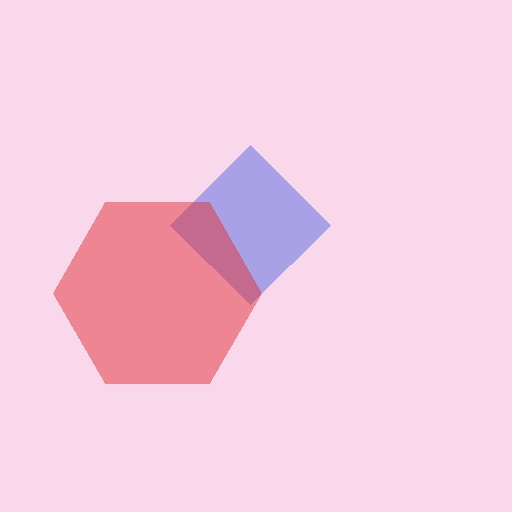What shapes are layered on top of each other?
The layered shapes are: a blue diamond, a red hexagon.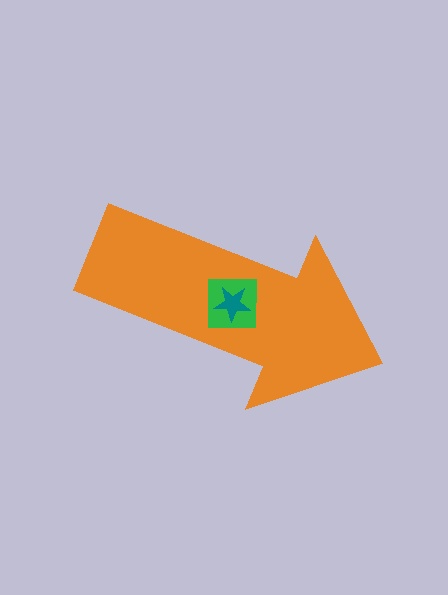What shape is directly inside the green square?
The teal star.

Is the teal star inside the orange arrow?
Yes.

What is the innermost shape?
The teal star.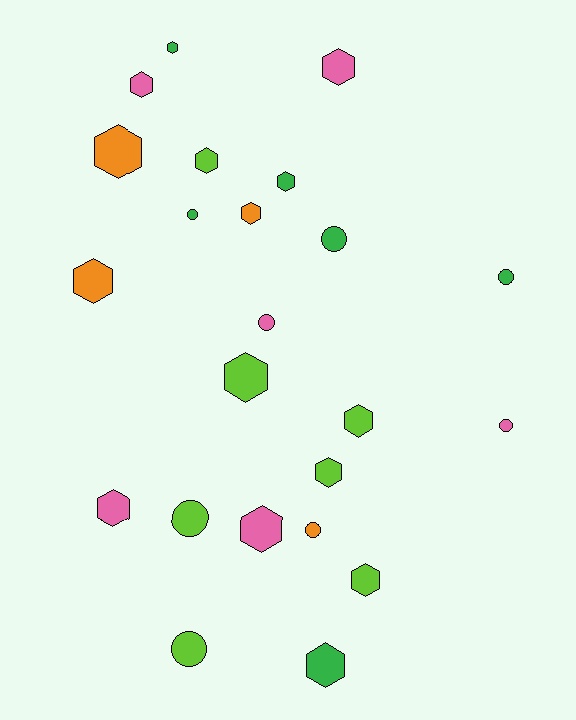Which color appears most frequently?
Lime, with 7 objects.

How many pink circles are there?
There are 2 pink circles.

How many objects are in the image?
There are 23 objects.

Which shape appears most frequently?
Hexagon, with 15 objects.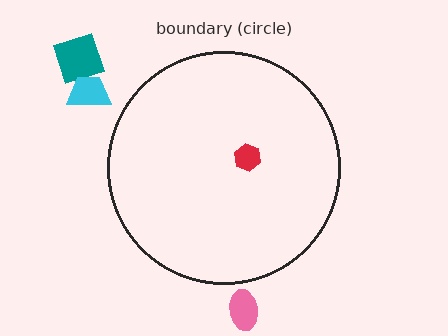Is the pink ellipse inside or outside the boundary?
Outside.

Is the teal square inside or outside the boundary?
Outside.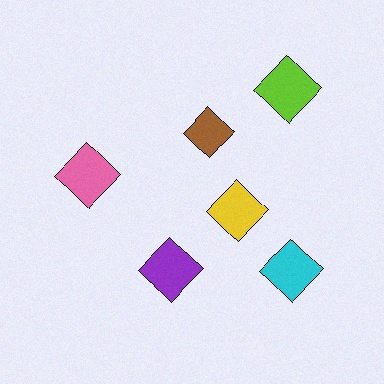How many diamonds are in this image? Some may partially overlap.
There are 6 diamonds.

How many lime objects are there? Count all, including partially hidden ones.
There is 1 lime object.